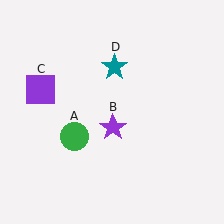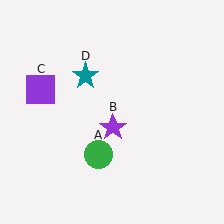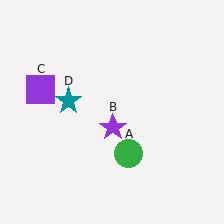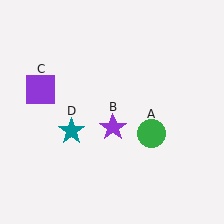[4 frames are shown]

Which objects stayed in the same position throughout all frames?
Purple star (object B) and purple square (object C) remained stationary.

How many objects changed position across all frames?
2 objects changed position: green circle (object A), teal star (object D).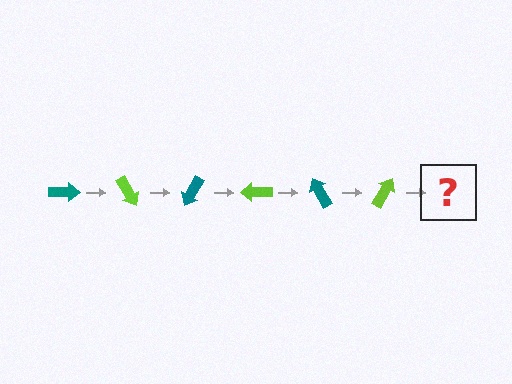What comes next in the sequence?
The next element should be a teal arrow, rotated 360 degrees from the start.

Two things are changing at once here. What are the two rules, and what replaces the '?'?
The two rules are that it rotates 60 degrees each step and the color cycles through teal and lime. The '?' should be a teal arrow, rotated 360 degrees from the start.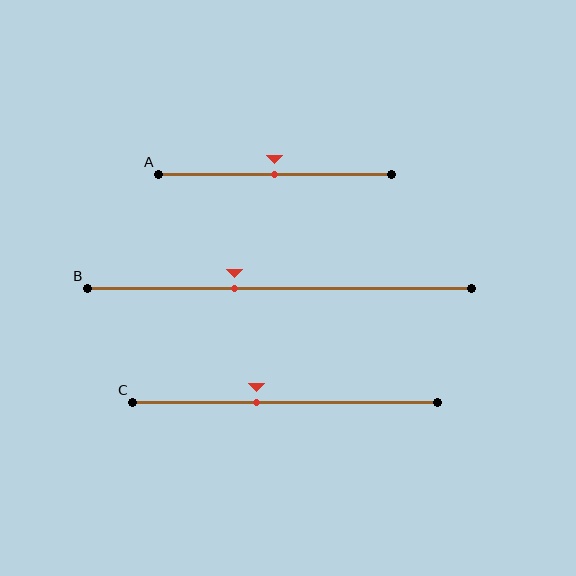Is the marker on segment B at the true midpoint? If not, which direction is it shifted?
No, the marker on segment B is shifted to the left by about 12% of the segment length.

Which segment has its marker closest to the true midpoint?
Segment A has its marker closest to the true midpoint.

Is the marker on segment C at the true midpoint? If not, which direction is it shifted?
No, the marker on segment C is shifted to the left by about 9% of the segment length.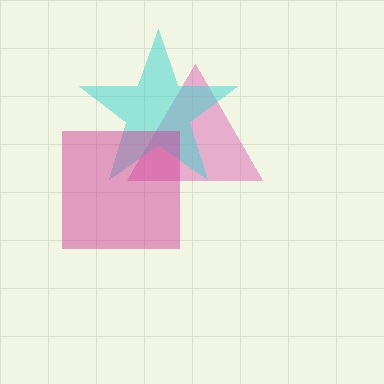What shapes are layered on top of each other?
The layered shapes are: a pink triangle, a cyan star, a magenta square.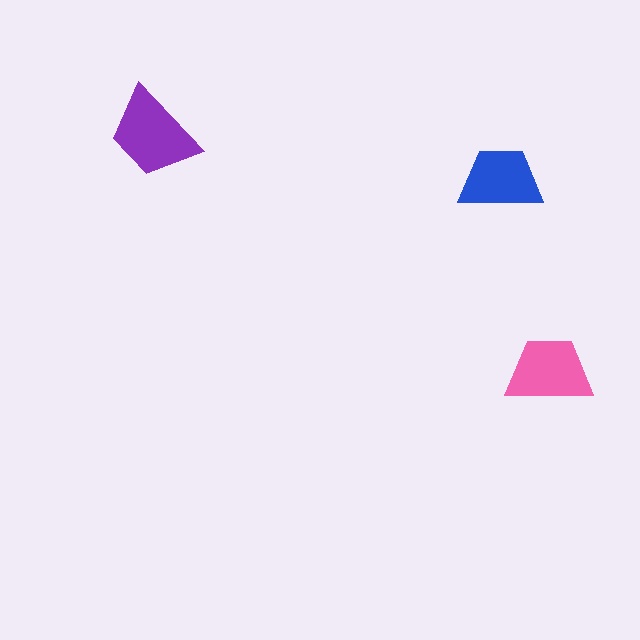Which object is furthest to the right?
The pink trapezoid is rightmost.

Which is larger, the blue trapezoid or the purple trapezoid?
The purple one.